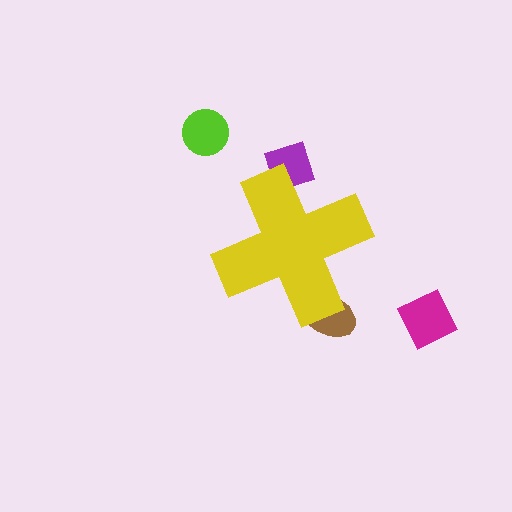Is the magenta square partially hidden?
No, the magenta square is fully visible.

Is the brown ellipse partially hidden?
Yes, the brown ellipse is partially hidden behind the yellow cross.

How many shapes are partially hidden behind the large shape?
2 shapes are partially hidden.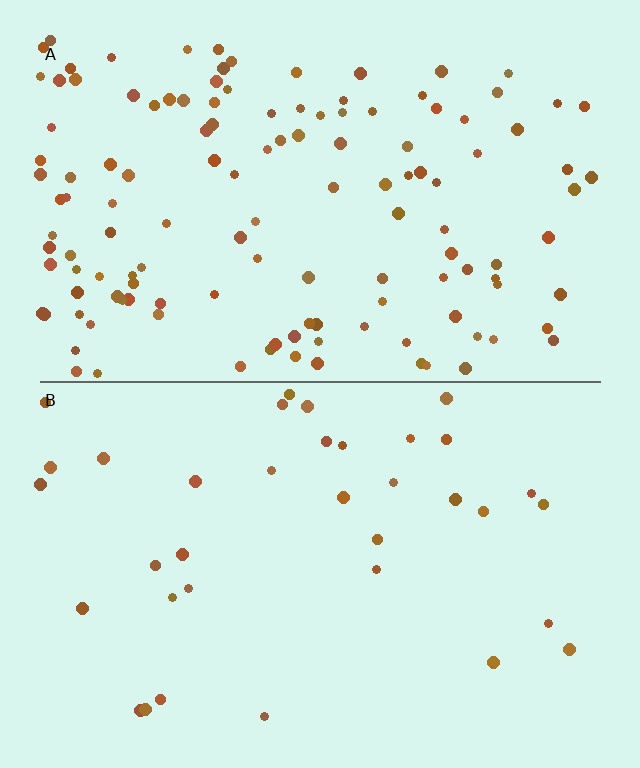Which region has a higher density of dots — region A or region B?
A (the top).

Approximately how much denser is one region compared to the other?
Approximately 3.6× — region A over region B.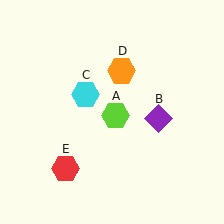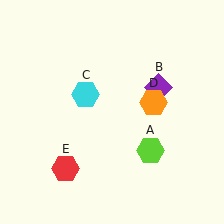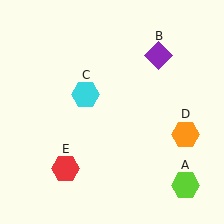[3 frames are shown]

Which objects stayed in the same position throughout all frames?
Cyan hexagon (object C) and red hexagon (object E) remained stationary.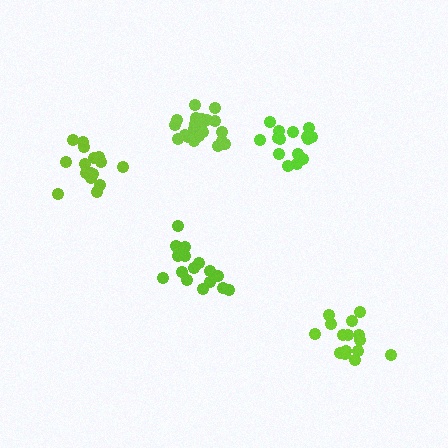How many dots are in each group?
Group 1: 18 dots, Group 2: 17 dots, Group 3: 21 dots, Group 4: 15 dots, Group 5: 15 dots (86 total).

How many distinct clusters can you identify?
There are 5 distinct clusters.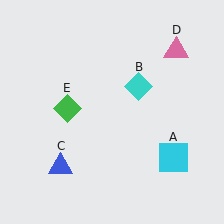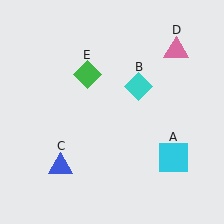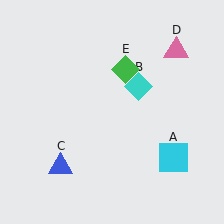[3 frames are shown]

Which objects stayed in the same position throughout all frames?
Cyan square (object A) and cyan diamond (object B) and blue triangle (object C) and pink triangle (object D) remained stationary.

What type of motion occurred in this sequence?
The green diamond (object E) rotated clockwise around the center of the scene.